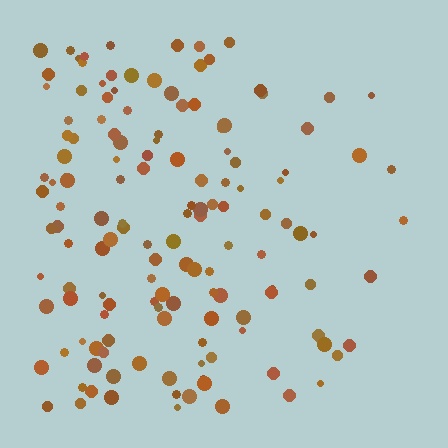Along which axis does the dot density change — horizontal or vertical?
Horizontal.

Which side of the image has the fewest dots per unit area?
The right.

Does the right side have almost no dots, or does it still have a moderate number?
Still a moderate number, just noticeably fewer than the left.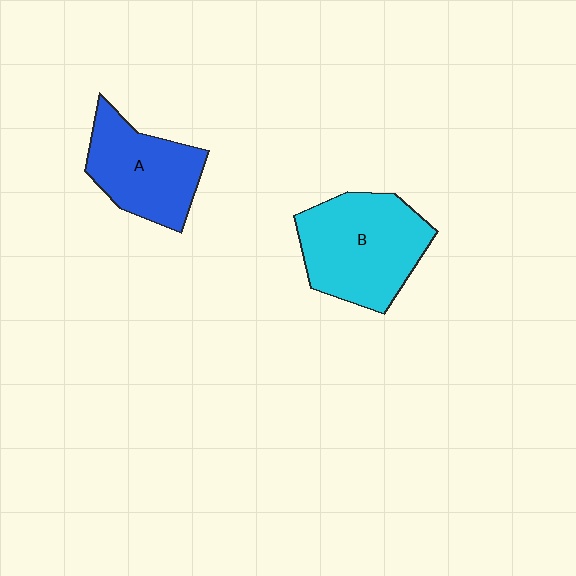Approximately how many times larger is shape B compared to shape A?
Approximately 1.3 times.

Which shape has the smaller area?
Shape A (blue).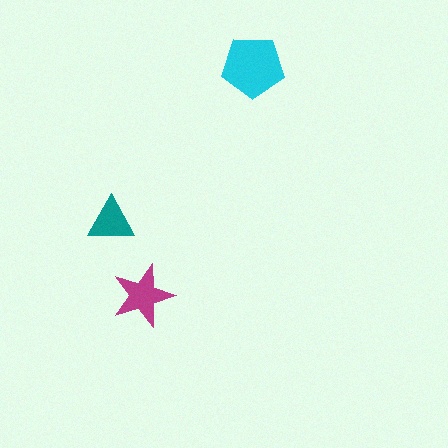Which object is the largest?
The cyan pentagon.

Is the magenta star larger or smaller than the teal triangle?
Larger.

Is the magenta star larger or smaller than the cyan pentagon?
Smaller.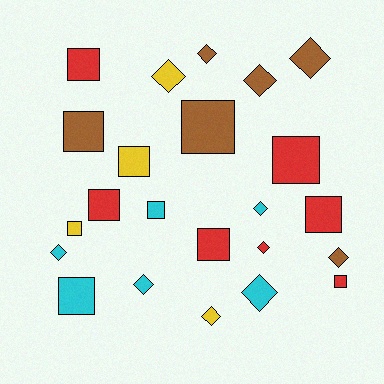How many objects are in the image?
There are 23 objects.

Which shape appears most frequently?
Square, with 12 objects.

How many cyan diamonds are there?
There are 4 cyan diamonds.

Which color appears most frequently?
Red, with 7 objects.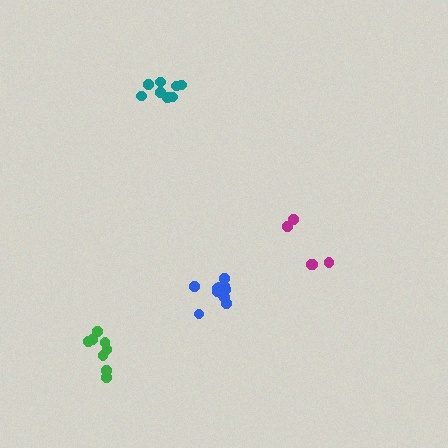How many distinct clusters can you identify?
There are 4 distinct clusters.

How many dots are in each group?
Group 1: 5 dots, Group 2: 11 dots, Group 3: 8 dots, Group 4: 8 dots (32 total).